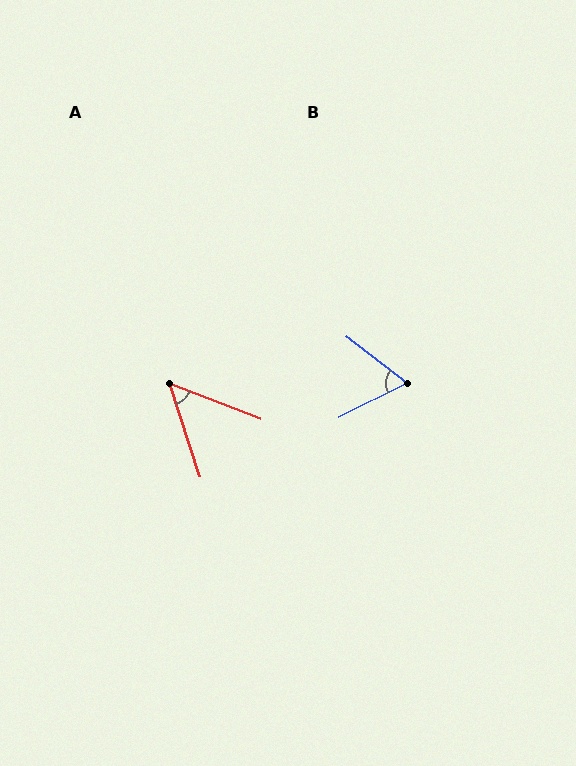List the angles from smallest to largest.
A (51°), B (64°).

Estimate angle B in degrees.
Approximately 64 degrees.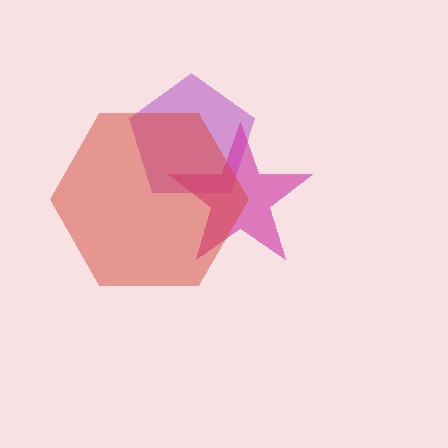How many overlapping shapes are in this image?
There are 3 overlapping shapes in the image.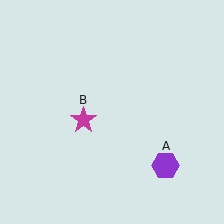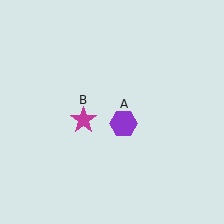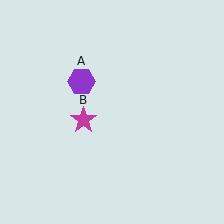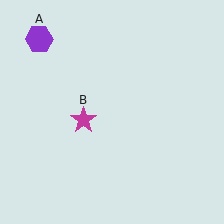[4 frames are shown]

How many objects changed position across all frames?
1 object changed position: purple hexagon (object A).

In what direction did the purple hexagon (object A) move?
The purple hexagon (object A) moved up and to the left.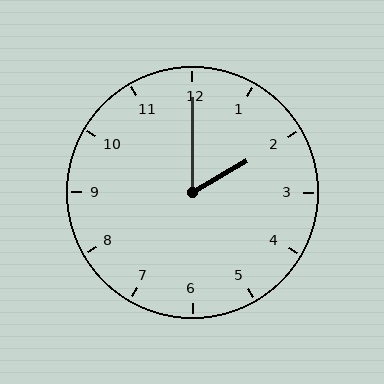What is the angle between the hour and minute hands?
Approximately 60 degrees.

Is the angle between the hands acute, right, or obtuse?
It is acute.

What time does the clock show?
2:00.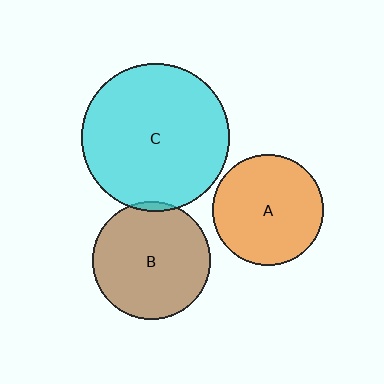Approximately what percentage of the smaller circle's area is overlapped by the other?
Approximately 5%.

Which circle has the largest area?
Circle C (cyan).